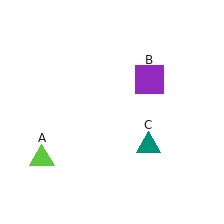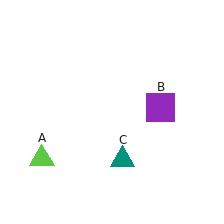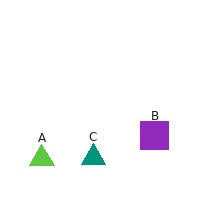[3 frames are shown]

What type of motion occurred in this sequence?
The purple square (object B), teal triangle (object C) rotated clockwise around the center of the scene.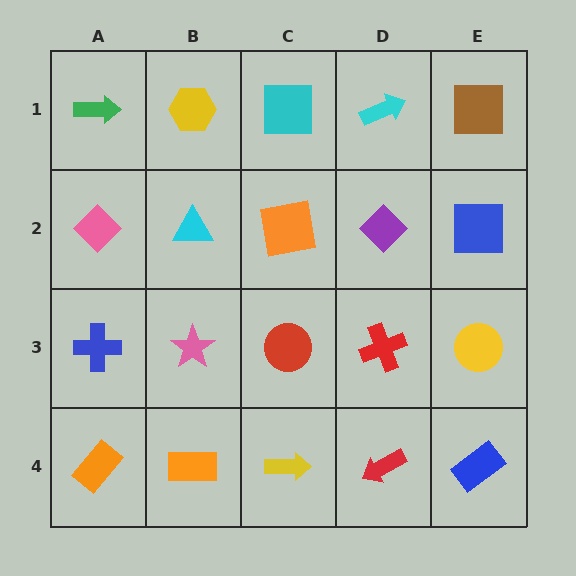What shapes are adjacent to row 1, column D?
A purple diamond (row 2, column D), a cyan square (row 1, column C), a brown square (row 1, column E).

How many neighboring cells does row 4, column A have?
2.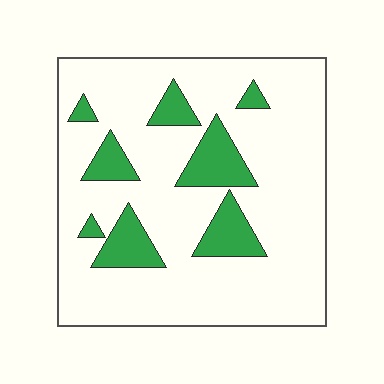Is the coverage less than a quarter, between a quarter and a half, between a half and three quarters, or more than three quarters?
Less than a quarter.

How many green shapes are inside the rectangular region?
8.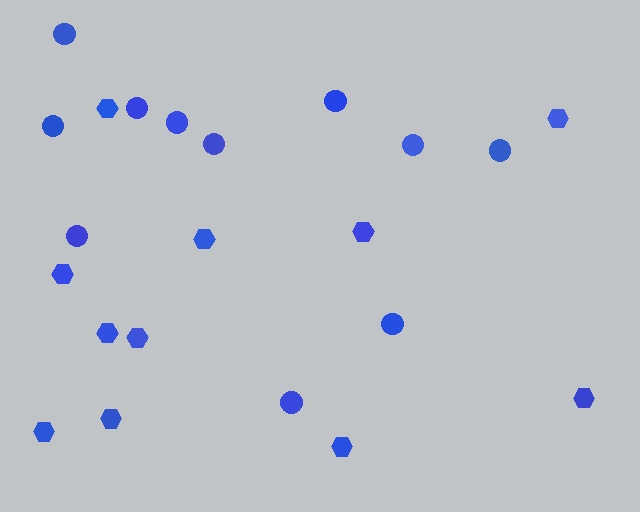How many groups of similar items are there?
There are 2 groups: one group of circles (11) and one group of hexagons (11).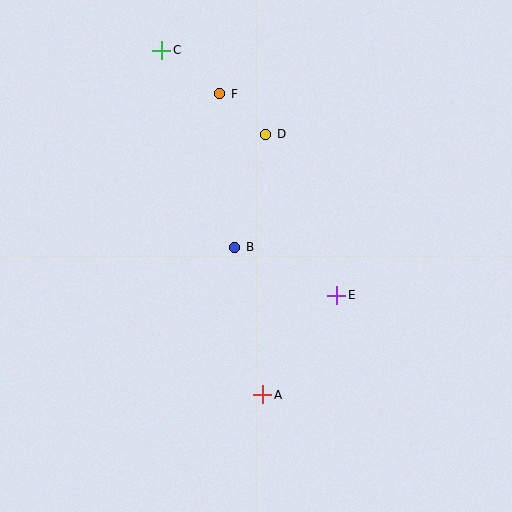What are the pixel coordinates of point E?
Point E is at (337, 295).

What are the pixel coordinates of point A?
Point A is at (263, 395).